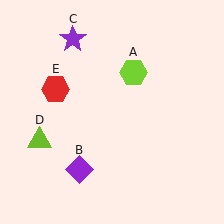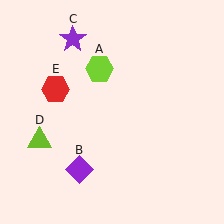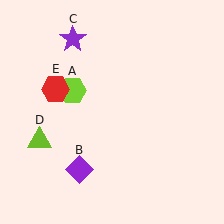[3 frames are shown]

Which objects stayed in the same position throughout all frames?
Purple diamond (object B) and purple star (object C) and lime triangle (object D) and red hexagon (object E) remained stationary.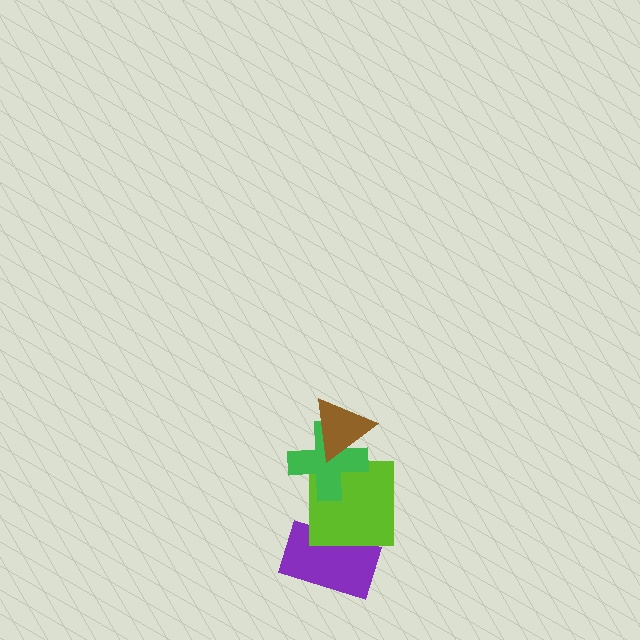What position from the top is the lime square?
The lime square is 3rd from the top.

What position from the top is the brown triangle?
The brown triangle is 1st from the top.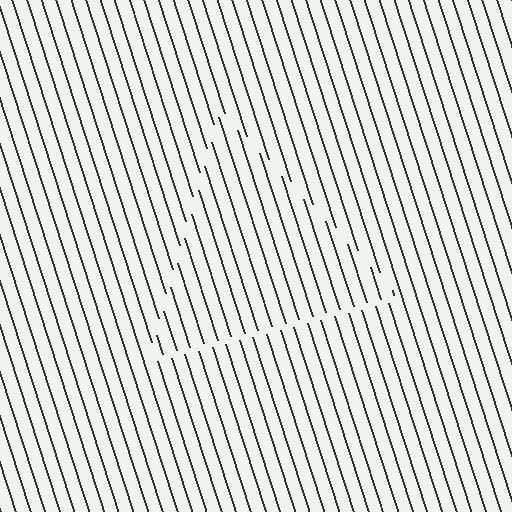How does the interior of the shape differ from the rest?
The interior of the shape contains the same grating, shifted by half a period — the contour is defined by the phase discontinuity where line-ends from the inner and outer gratings abut.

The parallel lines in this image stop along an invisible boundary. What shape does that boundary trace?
An illusory triangle. The interior of the shape contains the same grating, shifted by half a period — the contour is defined by the phase discontinuity where line-ends from the inner and outer gratings abut.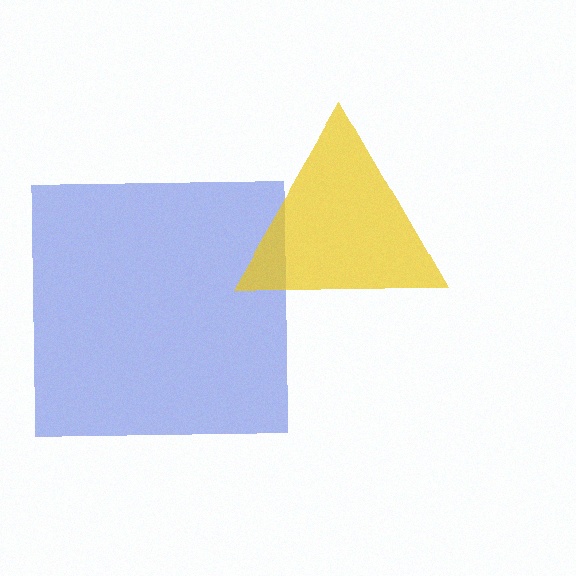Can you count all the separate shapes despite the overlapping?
Yes, there are 2 separate shapes.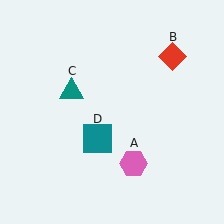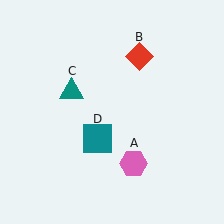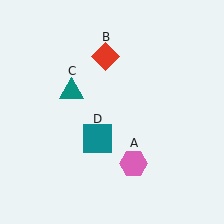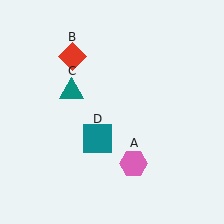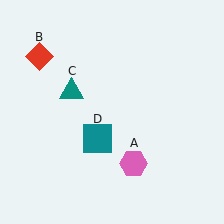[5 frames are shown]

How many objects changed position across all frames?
1 object changed position: red diamond (object B).